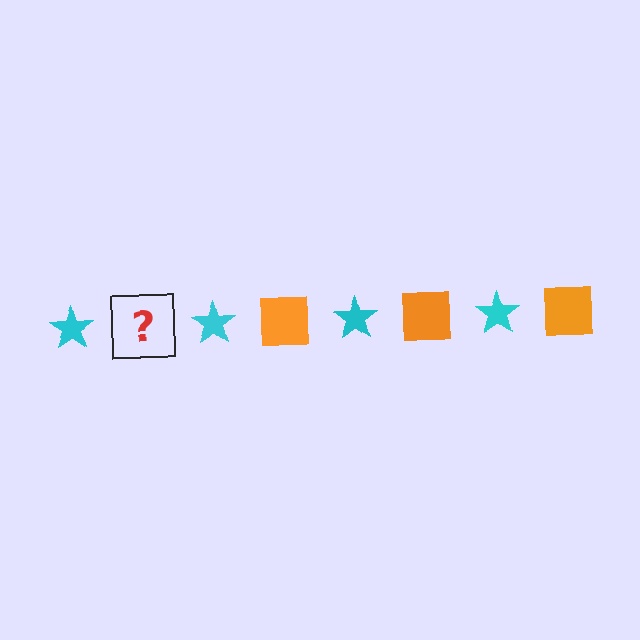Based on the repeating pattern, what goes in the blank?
The blank should be an orange square.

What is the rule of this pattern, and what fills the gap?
The rule is that the pattern alternates between cyan star and orange square. The gap should be filled with an orange square.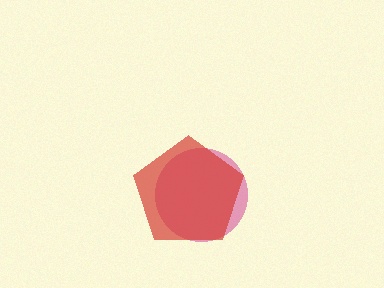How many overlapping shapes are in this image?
There are 2 overlapping shapes in the image.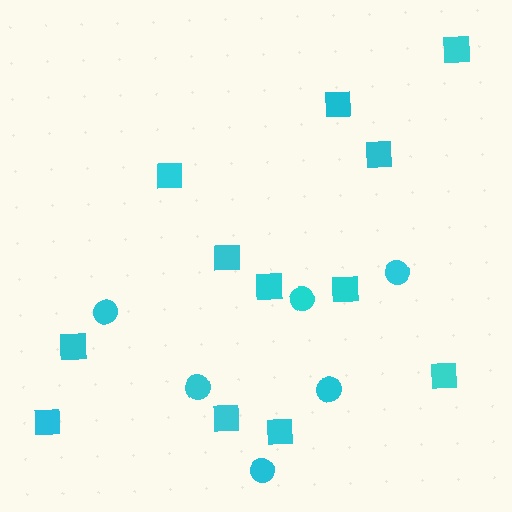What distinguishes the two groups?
There are 2 groups: one group of circles (6) and one group of squares (12).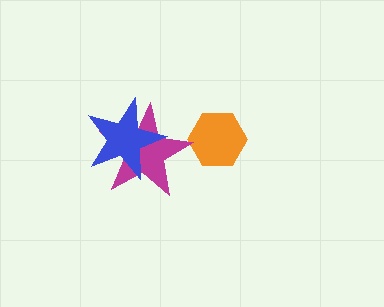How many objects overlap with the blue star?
1 object overlaps with the blue star.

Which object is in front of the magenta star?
The blue star is in front of the magenta star.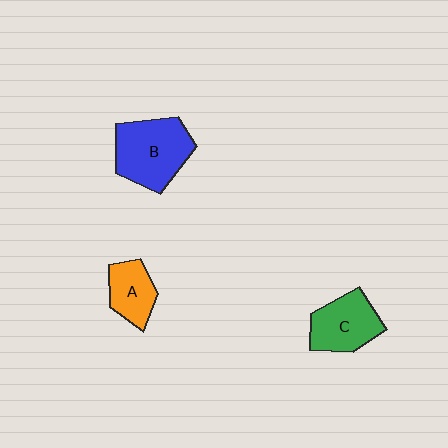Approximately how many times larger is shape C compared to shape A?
Approximately 1.3 times.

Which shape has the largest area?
Shape B (blue).